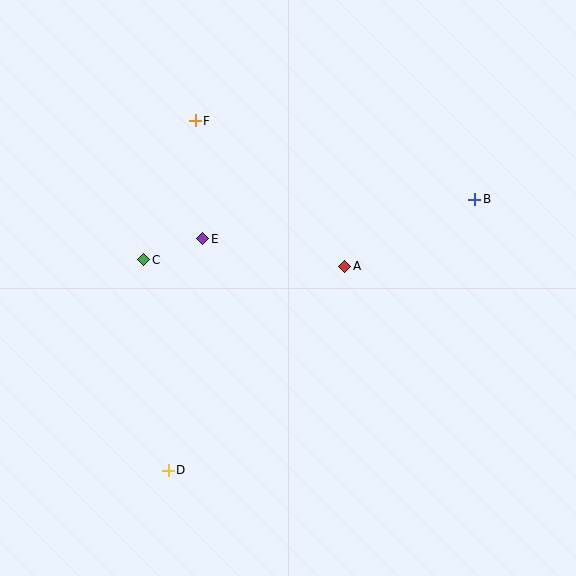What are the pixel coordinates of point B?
Point B is at (475, 199).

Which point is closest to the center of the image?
Point A at (345, 266) is closest to the center.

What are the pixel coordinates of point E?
Point E is at (203, 239).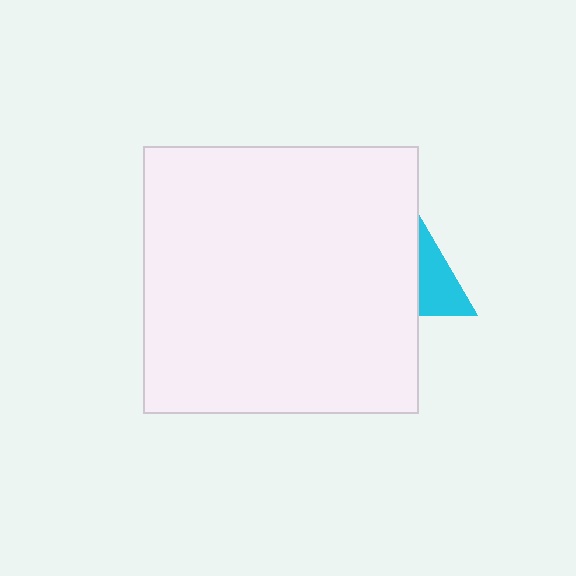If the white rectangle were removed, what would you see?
You would see the complete cyan triangle.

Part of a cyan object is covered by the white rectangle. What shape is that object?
It is a triangle.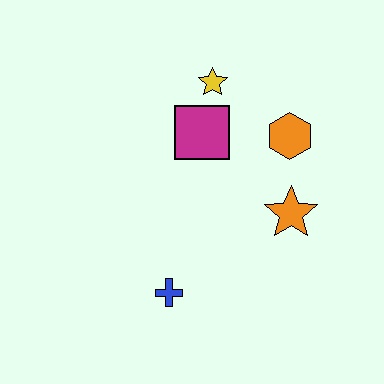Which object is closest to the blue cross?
The orange star is closest to the blue cross.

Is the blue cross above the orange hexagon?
No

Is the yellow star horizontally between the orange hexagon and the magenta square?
Yes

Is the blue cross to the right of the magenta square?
No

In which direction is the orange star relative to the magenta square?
The orange star is to the right of the magenta square.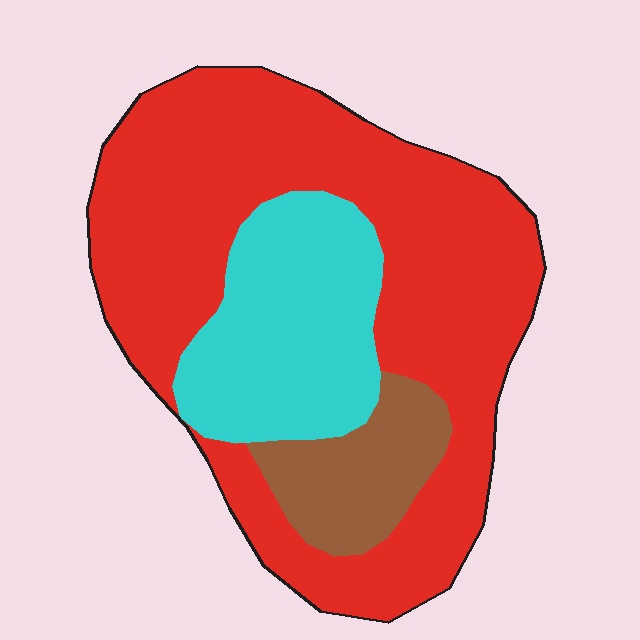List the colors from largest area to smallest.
From largest to smallest: red, cyan, brown.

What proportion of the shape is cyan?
Cyan covers around 25% of the shape.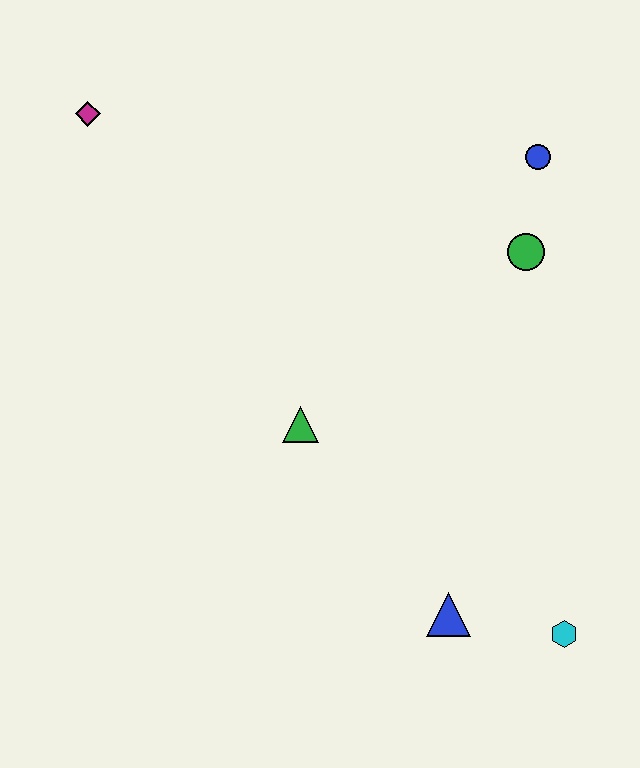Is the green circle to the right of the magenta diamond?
Yes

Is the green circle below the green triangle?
No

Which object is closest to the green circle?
The blue circle is closest to the green circle.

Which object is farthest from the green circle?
The magenta diamond is farthest from the green circle.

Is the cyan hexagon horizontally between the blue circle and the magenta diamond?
No